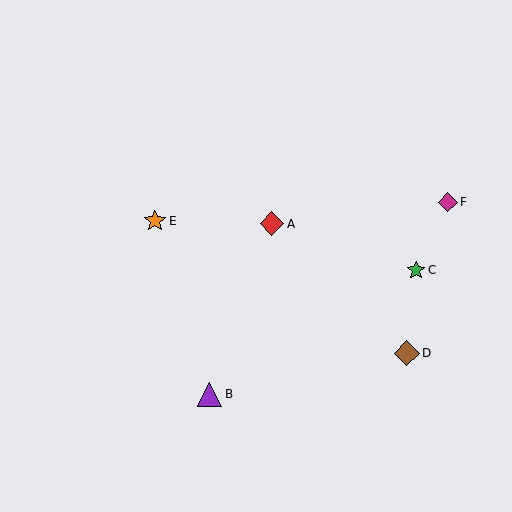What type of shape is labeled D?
Shape D is a brown diamond.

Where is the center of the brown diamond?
The center of the brown diamond is at (407, 353).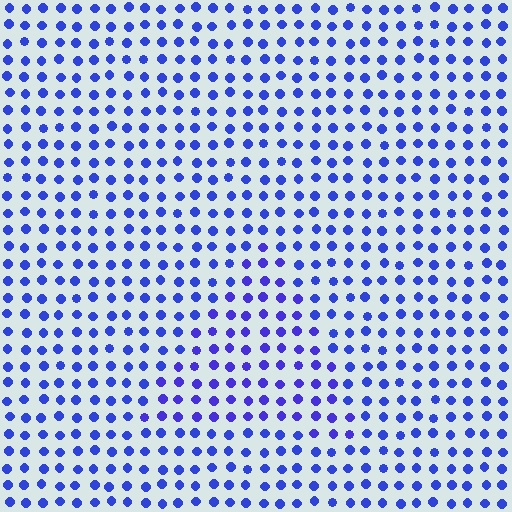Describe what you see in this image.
The image is filled with small blue elements in a uniform arrangement. A triangle-shaped region is visible where the elements are tinted to a slightly different hue, forming a subtle color boundary.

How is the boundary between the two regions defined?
The boundary is defined purely by a slight shift in hue (about 15 degrees). Spacing, size, and orientation are identical on both sides.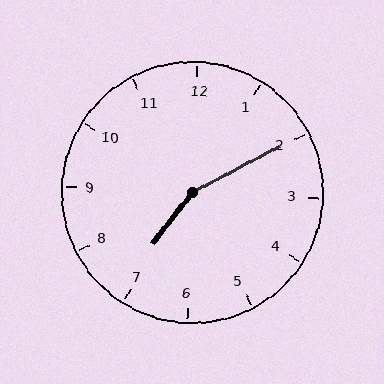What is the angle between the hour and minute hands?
Approximately 155 degrees.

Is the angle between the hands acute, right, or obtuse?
It is obtuse.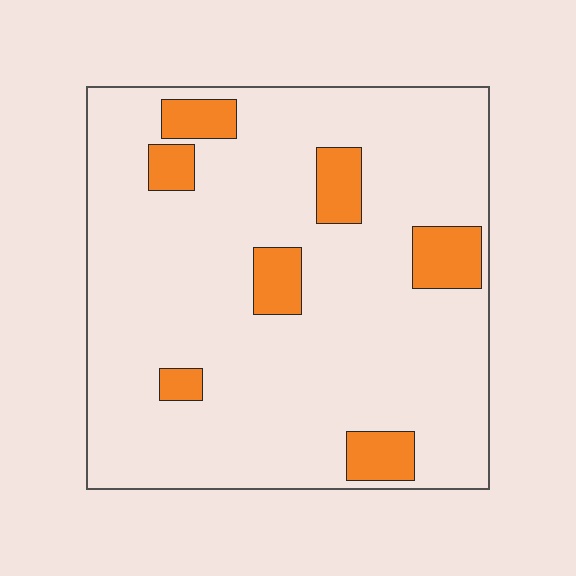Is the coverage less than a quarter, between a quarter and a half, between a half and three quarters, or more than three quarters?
Less than a quarter.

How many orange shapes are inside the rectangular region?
7.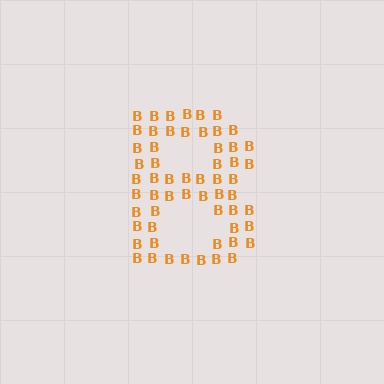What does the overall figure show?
The overall figure shows the letter B.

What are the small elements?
The small elements are letter B's.